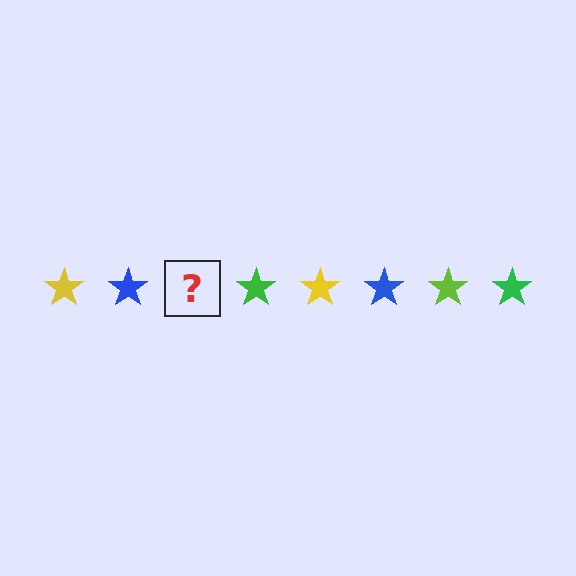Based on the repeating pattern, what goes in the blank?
The blank should be a lime star.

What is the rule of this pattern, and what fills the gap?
The rule is that the pattern cycles through yellow, blue, lime, green stars. The gap should be filled with a lime star.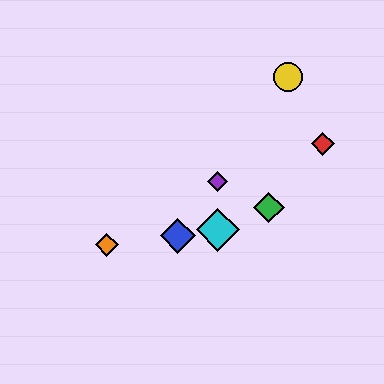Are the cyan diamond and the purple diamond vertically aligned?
Yes, both are at x≈218.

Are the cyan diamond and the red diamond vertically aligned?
No, the cyan diamond is at x≈218 and the red diamond is at x≈323.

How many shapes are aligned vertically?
2 shapes (the purple diamond, the cyan diamond) are aligned vertically.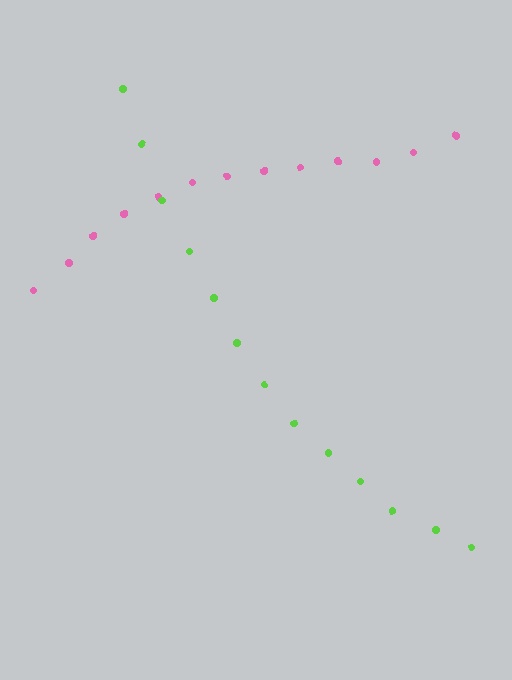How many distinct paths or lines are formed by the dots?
There are 2 distinct paths.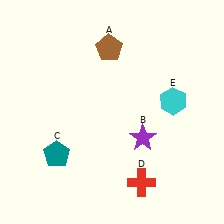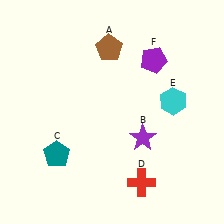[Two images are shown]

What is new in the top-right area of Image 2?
A purple pentagon (F) was added in the top-right area of Image 2.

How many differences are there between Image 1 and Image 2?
There is 1 difference between the two images.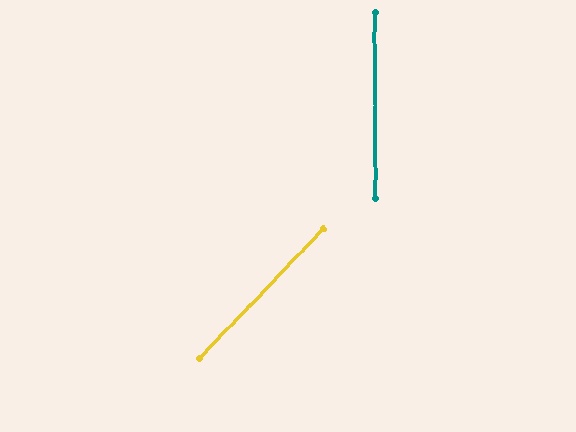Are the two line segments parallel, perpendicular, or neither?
Neither parallel nor perpendicular — they differ by about 44°.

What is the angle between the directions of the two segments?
Approximately 44 degrees.